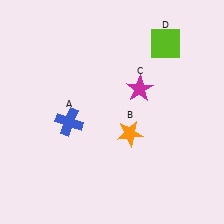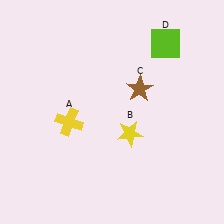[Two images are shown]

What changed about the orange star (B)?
In Image 1, B is orange. In Image 2, it changed to yellow.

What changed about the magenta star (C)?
In Image 1, C is magenta. In Image 2, it changed to brown.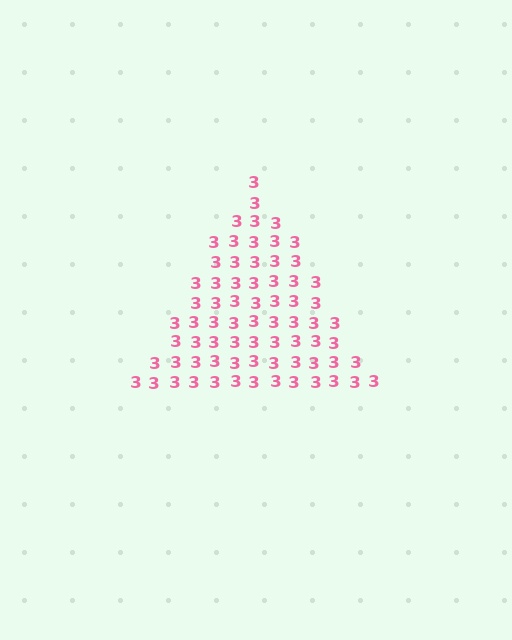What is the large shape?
The large shape is a triangle.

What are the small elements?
The small elements are digit 3's.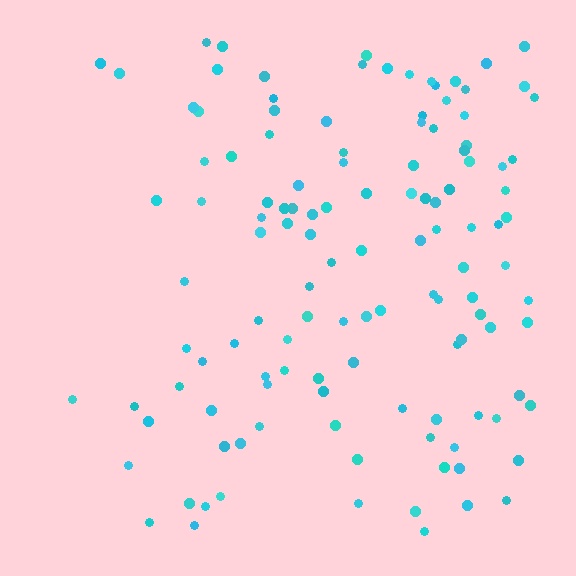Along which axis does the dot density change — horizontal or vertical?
Horizontal.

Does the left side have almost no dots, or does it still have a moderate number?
Still a moderate number, just noticeably fewer than the right.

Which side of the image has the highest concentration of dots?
The right.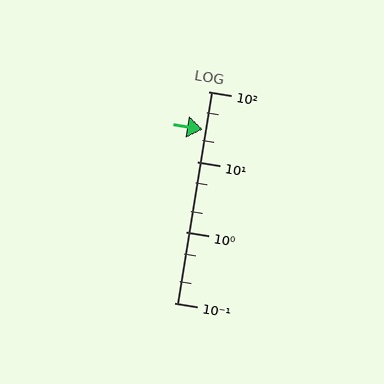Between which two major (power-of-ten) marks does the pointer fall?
The pointer is between 10 and 100.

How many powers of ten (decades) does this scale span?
The scale spans 3 decades, from 0.1 to 100.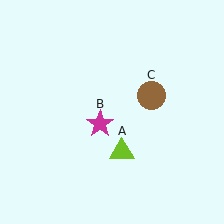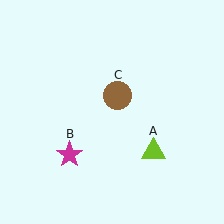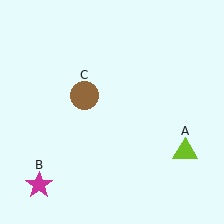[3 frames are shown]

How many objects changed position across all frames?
3 objects changed position: lime triangle (object A), magenta star (object B), brown circle (object C).